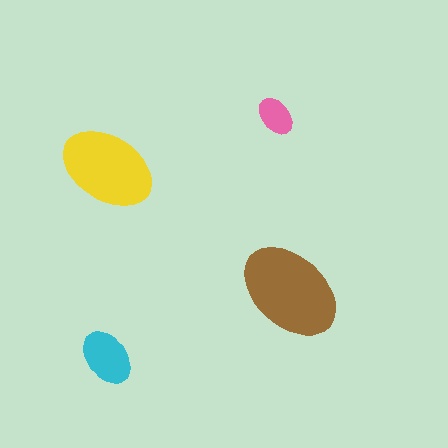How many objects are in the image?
There are 4 objects in the image.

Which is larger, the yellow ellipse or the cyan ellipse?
The yellow one.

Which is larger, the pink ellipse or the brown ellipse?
The brown one.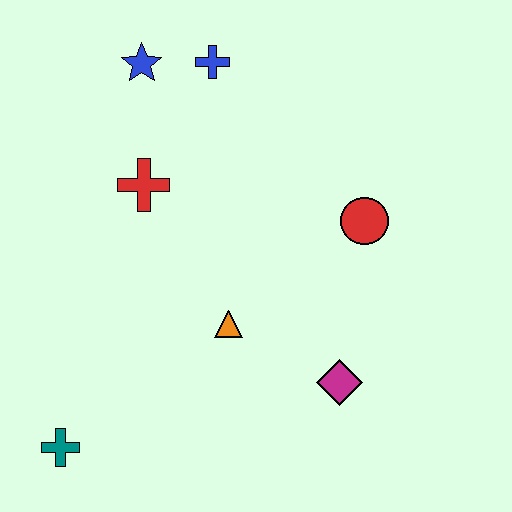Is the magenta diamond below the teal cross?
No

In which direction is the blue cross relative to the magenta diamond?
The blue cross is above the magenta diamond.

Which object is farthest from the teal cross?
The blue cross is farthest from the teal cross.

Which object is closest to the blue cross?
The blue star is closest to the blue cross.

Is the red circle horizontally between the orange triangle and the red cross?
No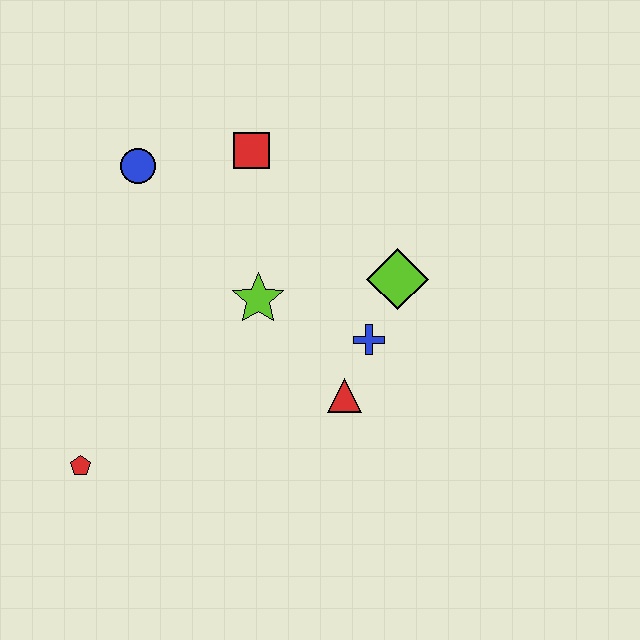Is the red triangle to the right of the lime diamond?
No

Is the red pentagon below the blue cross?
Yes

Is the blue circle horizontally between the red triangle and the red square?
No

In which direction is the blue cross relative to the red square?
The blue cross is below the red square.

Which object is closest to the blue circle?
The red square is closest to the blue circle.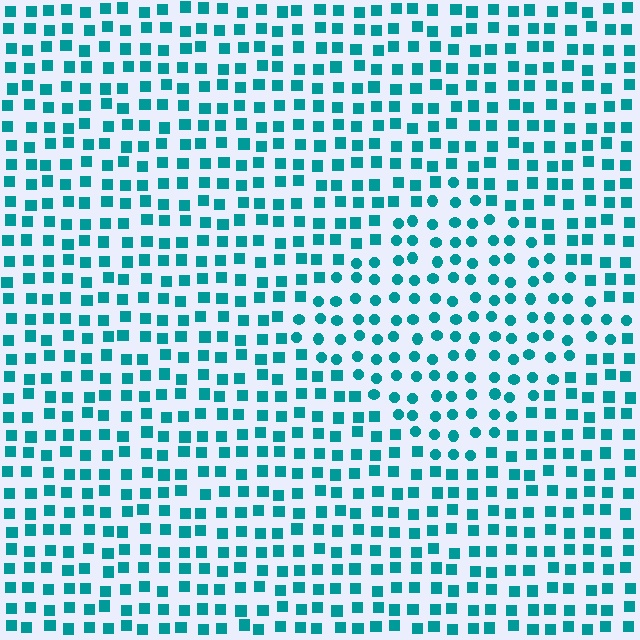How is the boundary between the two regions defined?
The boundary is defined by a change in element shape: circles inside vs. squares outside. All elements share the same color and spacing.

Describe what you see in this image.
The image is filled with small teal elements arranged in a uniform grid. A diamond-shaped region contains circles, while the surrounding area contains squares. The boundary is defined purely by the change in element shape.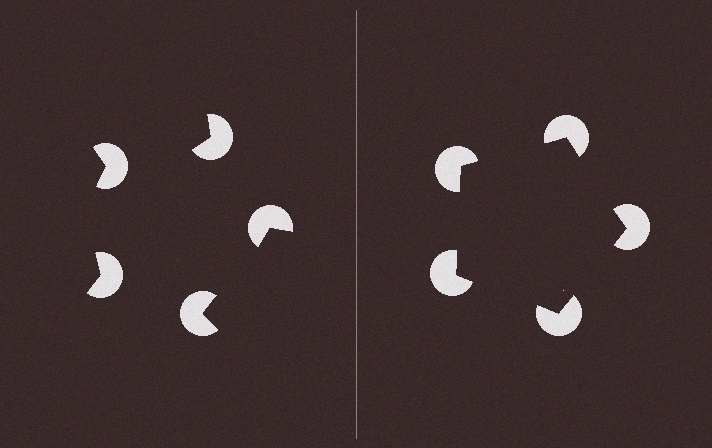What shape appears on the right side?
An illusory pentagon.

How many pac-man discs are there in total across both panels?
10 — 5 on each side.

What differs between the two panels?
The pac-man discs are positioned identically on both sides; only the wedge orientations differ. On the right they align to a pentagon; on the left they are misaligned.